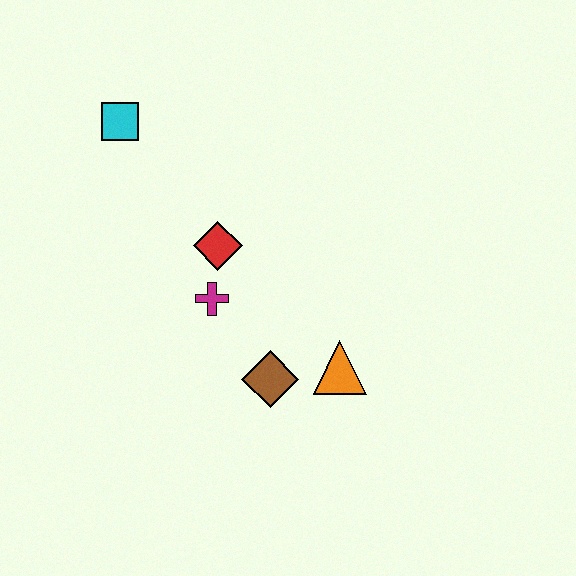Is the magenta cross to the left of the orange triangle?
Yes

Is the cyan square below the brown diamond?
No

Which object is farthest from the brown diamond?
The cyan square is farthest from the brown diamond.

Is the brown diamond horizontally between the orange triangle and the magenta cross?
Yes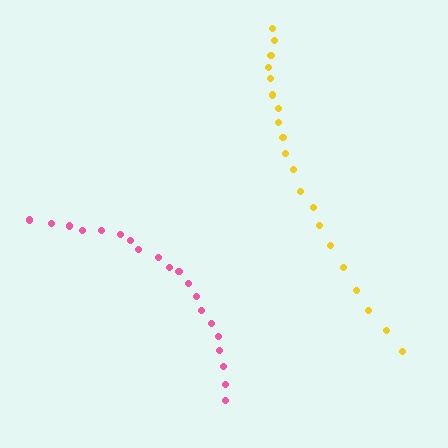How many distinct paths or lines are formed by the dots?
There are 2 distinct paths.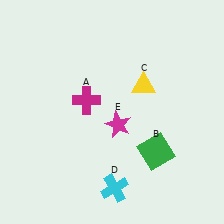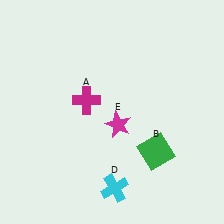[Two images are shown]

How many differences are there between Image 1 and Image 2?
There is 1 difference between the two images.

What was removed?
The yellow triangle (C) was removed in Image 2.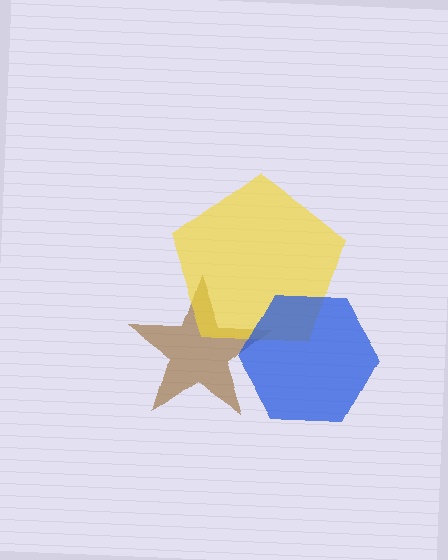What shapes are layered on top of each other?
The layered shapes are: a brown star, a yellow pentagon, a blue hexagon.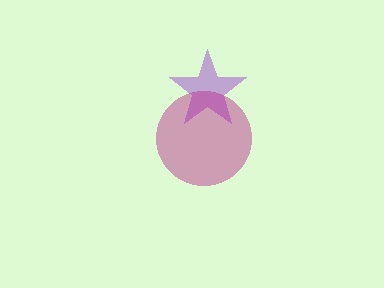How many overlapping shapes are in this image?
There are 2 overlapping shapes in the image.